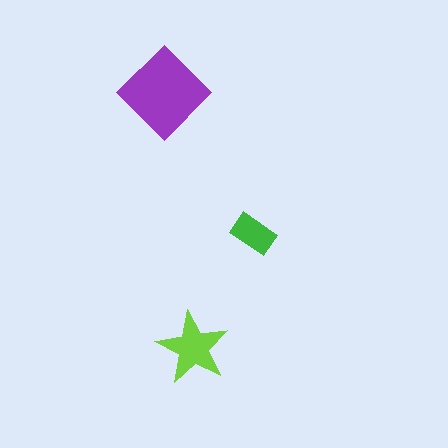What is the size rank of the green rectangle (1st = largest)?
3rd.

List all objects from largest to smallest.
The purple diamond, the lime star, the green rectangle.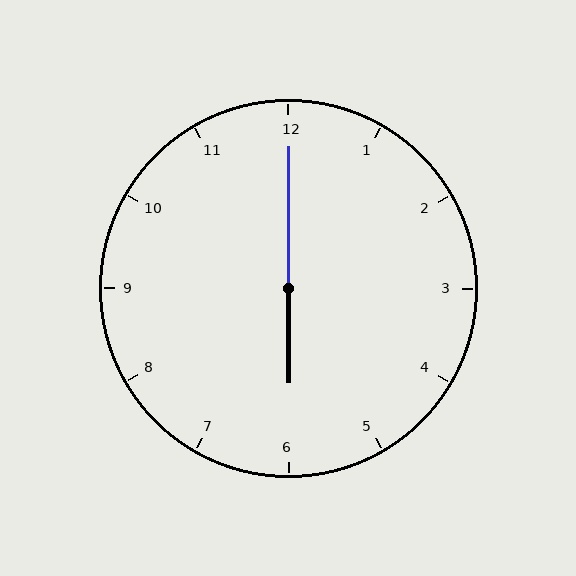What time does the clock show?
6:00.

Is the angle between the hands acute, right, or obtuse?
It is obtuse.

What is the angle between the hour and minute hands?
Approximately 180 degrees.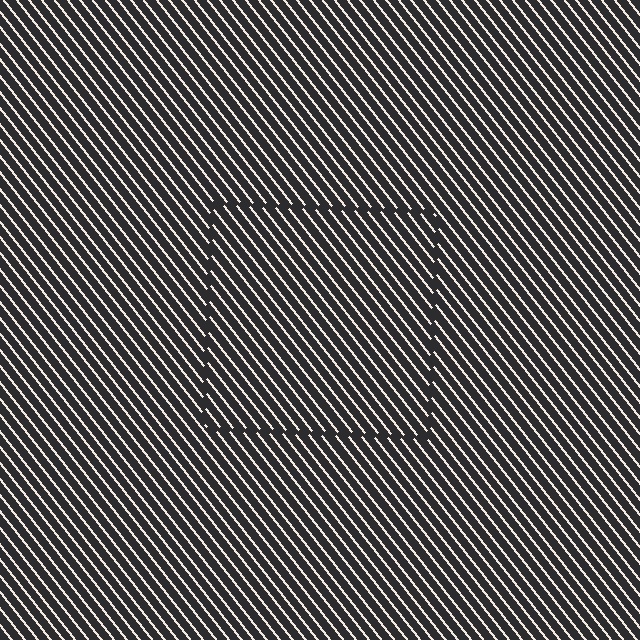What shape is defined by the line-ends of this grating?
An illusory square. The interior of the shape contains the same grating, shifted by half a period — the contour is defined by the phase discontinuity where line-ends from the inner and outer gratings abut.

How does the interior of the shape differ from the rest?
The interior of the shape contains the same grating, shifted by half a period — the contour is defined by the phase discontinuity where line-ends from the inner and outer gratings abut.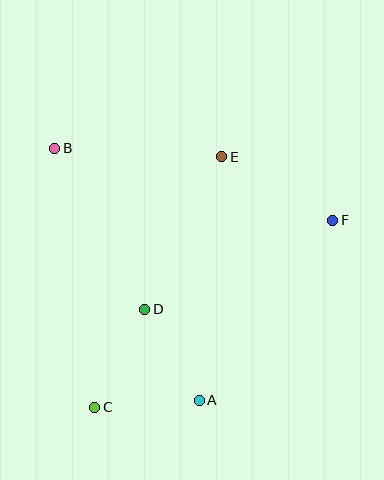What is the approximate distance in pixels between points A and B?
The distance between A and B is approximately 291 pixels.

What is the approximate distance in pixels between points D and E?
The distance between D and E is approximately 171 pixels.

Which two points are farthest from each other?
Points C and F are farthest from each other.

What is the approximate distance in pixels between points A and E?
The distance between A and E is approximately 245 pixels.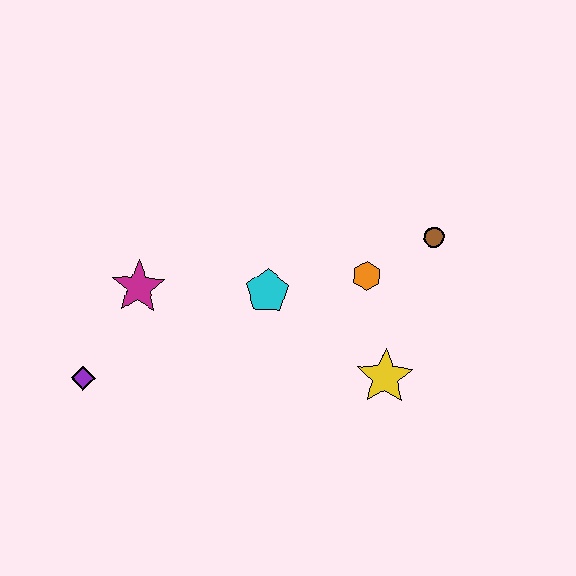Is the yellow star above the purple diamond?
Yes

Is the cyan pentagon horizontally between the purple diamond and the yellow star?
Yes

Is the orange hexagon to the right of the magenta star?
Yes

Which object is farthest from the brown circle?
The purple diamond is farthest from the brown circle.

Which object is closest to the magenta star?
The purple diamond is closest to the magenta star.